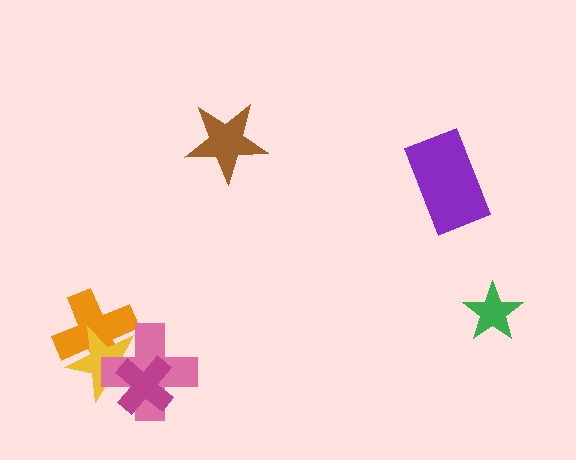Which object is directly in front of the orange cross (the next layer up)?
The yellow star is directly in front of the orange cross.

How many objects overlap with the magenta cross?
2 objects overlap with the magenta cross.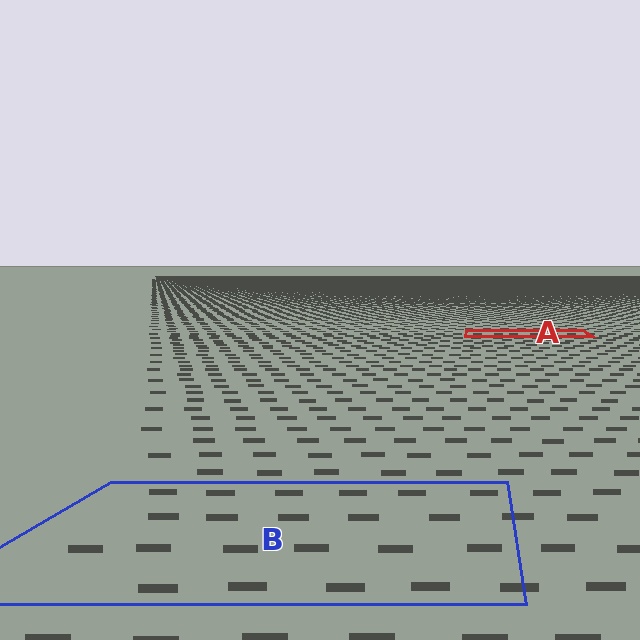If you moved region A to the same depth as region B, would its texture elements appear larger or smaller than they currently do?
They would appear larger. At a closer depth, the same texture elements are projected at a bigger on-screen size.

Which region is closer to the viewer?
Region B is closer. The texture elements there are larger and more spread out.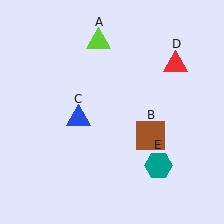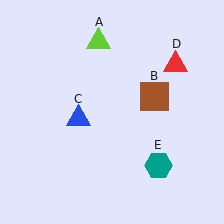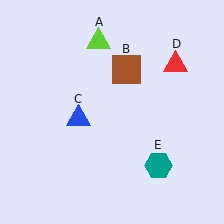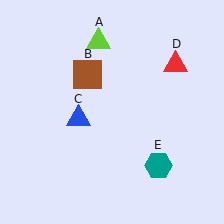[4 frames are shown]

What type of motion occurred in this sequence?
The brown square (object B) rotated counterclockwise around the center of the scene.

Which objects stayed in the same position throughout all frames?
Lime triangle (object A) and blue triangle (object C) and red triangle (object D) and teal hexagon (object E) remained stationary.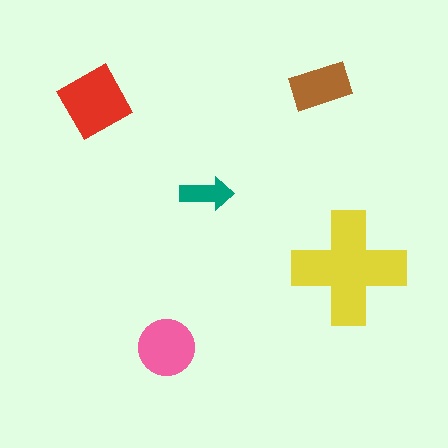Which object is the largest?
The yellow cross.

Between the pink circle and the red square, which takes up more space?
The red square.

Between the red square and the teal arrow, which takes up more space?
The red square.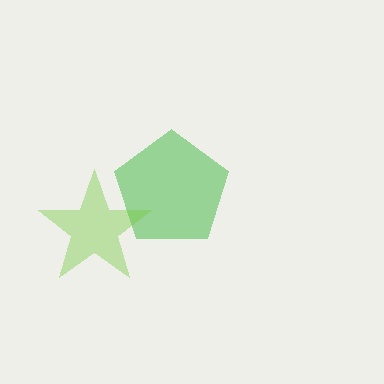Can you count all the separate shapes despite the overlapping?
Yes, there are 2 separate shapes.